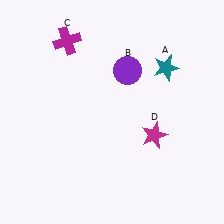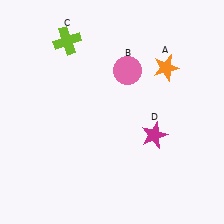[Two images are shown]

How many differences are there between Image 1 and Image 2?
There are 3 differences between the two images.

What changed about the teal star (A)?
In Image 1, A is teal. In Image 2, it changed to orange.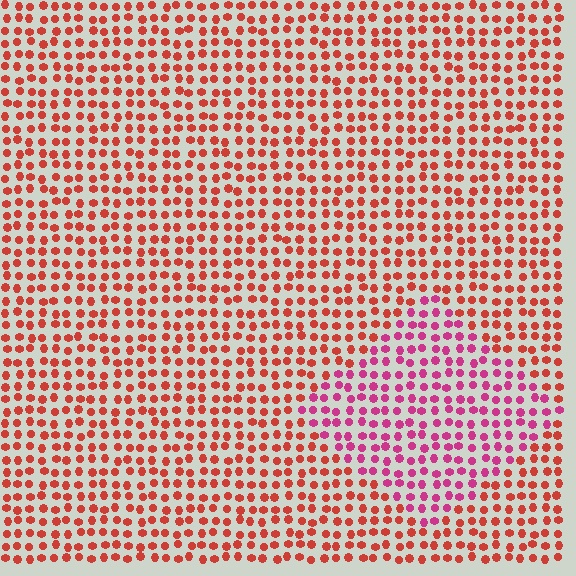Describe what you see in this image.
The image is filled with small red elements in a uniform arrangement. A diamond-shaped region is visible where the elements are tinted to a slightly different hue, forming a subtle color boundary.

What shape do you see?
I see a diamond.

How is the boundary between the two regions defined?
The boundary is defined purely by a slight shift in hue (about 38 degrees). Spacing, size, and orientation are identical on both sides.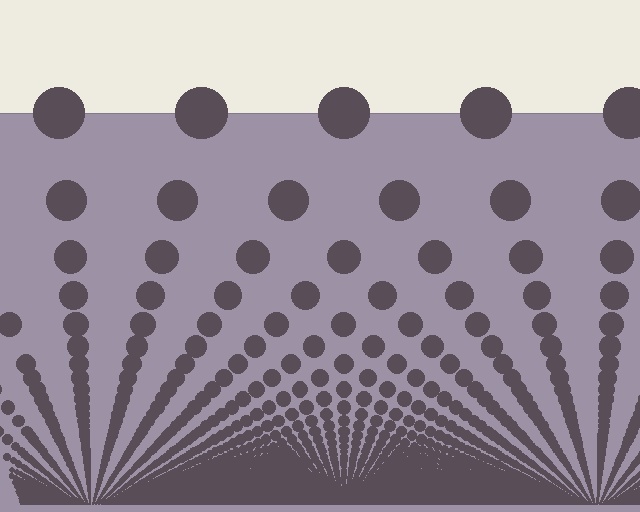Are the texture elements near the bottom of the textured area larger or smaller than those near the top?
Smaller. The gradient is inverted — elements near the bottom are smaller and denser.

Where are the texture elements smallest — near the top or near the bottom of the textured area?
Near the bottom.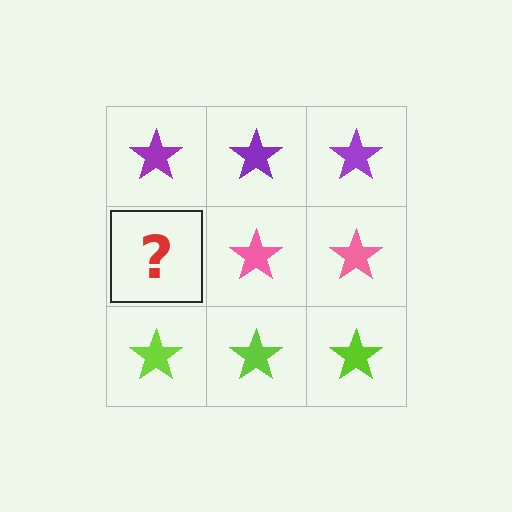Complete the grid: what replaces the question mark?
The question mark should be replaced with a pink star.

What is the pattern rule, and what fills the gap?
The rule is that each row has a consistent color. The gap should be filled with a pink star.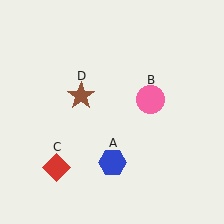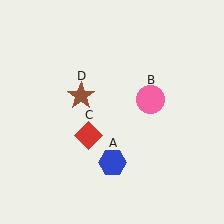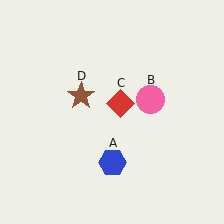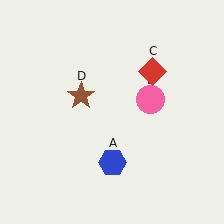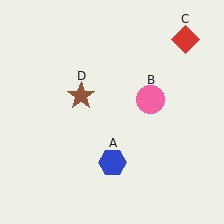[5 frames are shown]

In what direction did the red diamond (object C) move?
The red diamond (object C) moved up and to the right.